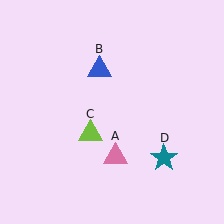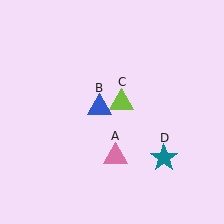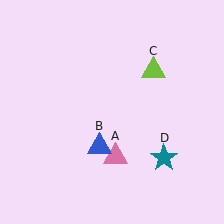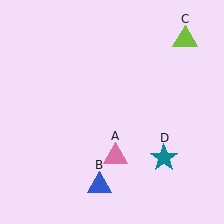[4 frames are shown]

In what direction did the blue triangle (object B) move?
The blue triangle (object B) moved down.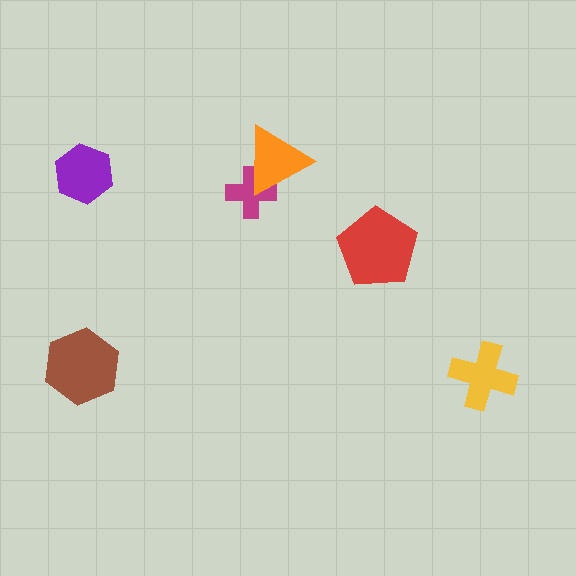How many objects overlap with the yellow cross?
0 objects overlap with the yellow cross.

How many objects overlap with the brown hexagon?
0 objects overlap with the brown hexagon.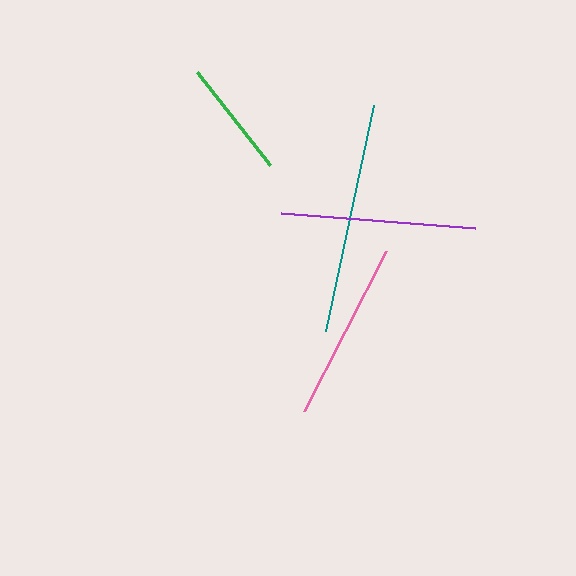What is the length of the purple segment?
The purple segment is approximately 194 pixels long.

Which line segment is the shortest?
The green line is the shortest at approximately 119 pixels.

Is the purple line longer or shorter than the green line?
The purple line is longer than the green line.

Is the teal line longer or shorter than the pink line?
The teal line is longer than the pink line.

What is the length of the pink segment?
The pink segment is approximately 180 pixels long.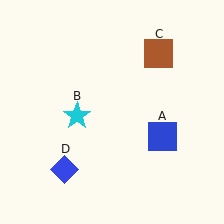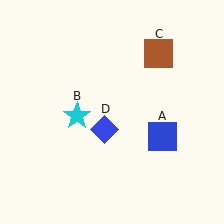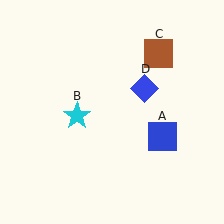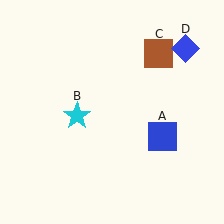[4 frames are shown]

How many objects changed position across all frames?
1 object changed position: blue diamond (object D).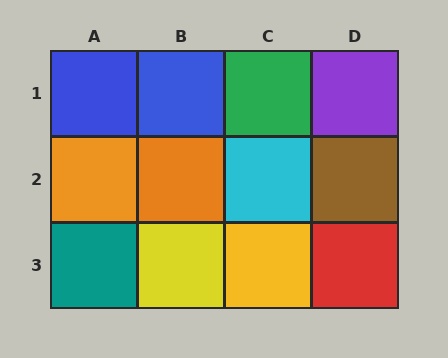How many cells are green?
1 cell is green.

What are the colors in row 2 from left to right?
Orange, orange, cyan, brown.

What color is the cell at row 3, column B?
Yellow.